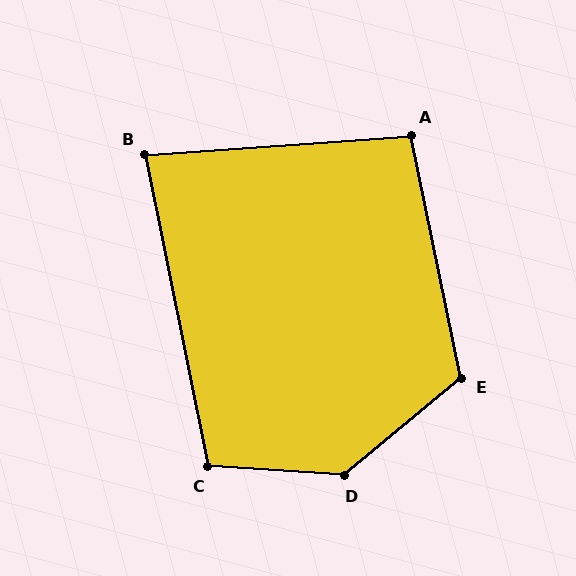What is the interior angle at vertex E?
Approximately 118 degrees (obtuse).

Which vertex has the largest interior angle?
D, at approximately 137 degrees.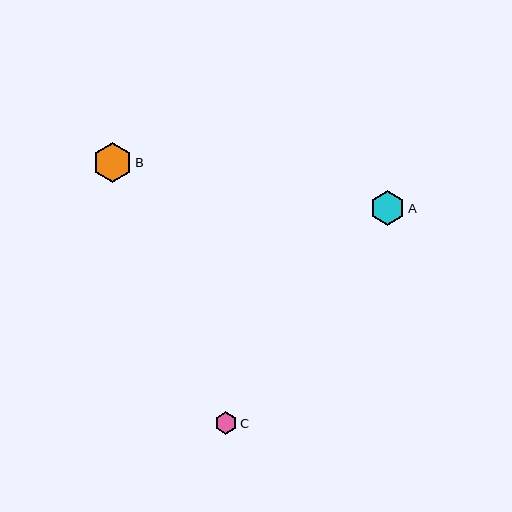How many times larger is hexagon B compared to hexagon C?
Hexagon B is approximately 1.7 times the size of hexagon C.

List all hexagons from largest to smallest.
From largest to smallest: B, A, C.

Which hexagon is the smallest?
Hexagon C is the smallest with a size of approximately 23 pixels.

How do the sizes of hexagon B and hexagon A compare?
Hexagon B and hexagon A are approximately the same size.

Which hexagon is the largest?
Hexagon B is the largest with a size of approximately 39 pixels.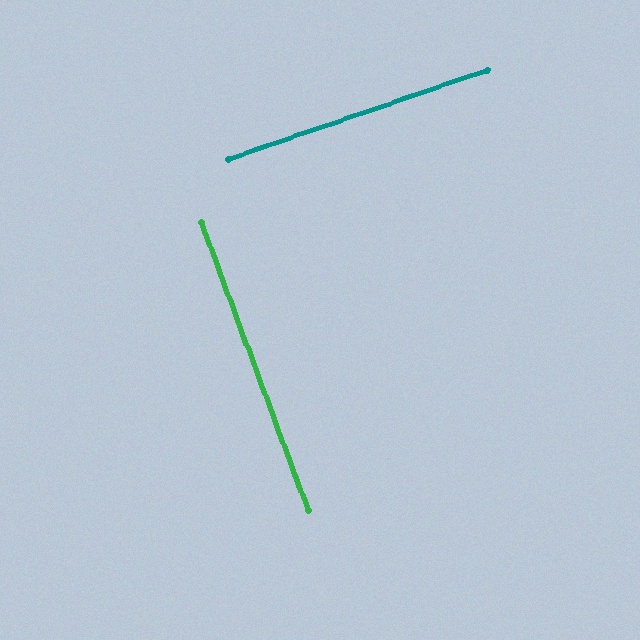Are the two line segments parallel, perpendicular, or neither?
Perpendicular — they meet at approximately 89°.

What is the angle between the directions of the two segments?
Approximately 89 degrees.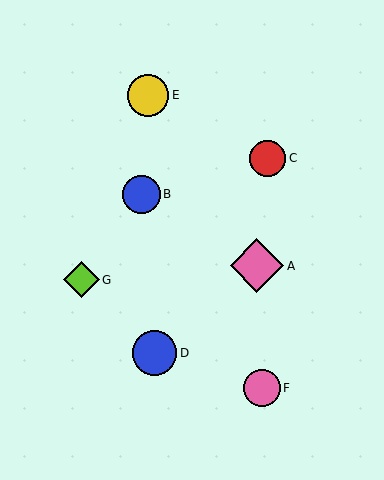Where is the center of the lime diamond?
The center of the lime diamond is at (81, 280).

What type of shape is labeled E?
Shape E is a yellow circle.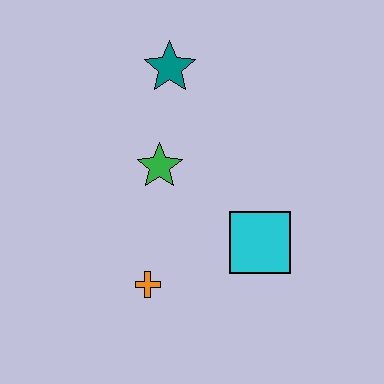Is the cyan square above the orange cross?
Yes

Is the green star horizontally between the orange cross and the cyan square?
Yes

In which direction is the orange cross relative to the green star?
The orange cross is below the green star.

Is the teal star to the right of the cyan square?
No